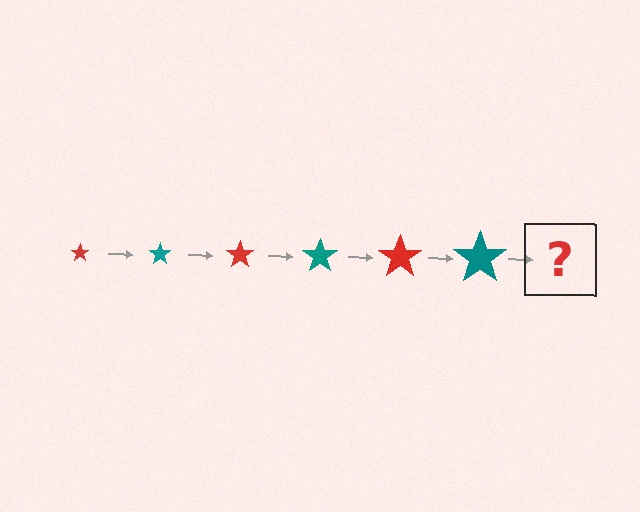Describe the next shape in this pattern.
It should be a red star, larger than the previous one.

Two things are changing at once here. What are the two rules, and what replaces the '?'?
The two rules are that the star grows larger each step and the color cycles through red and teal. The '?' should be a red star, larger than the previous one.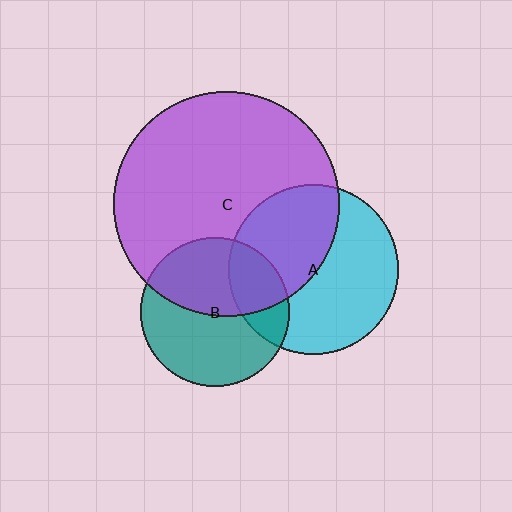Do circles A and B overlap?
Yes.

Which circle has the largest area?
Circle C (purple).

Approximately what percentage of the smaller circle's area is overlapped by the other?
Approximately 25%.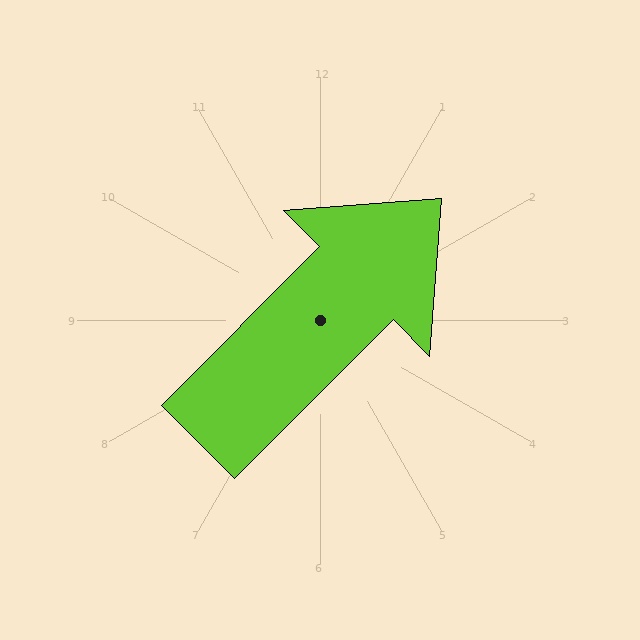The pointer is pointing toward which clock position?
Roughly 1 o'clock.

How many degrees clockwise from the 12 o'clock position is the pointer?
Approximately 45 degrees.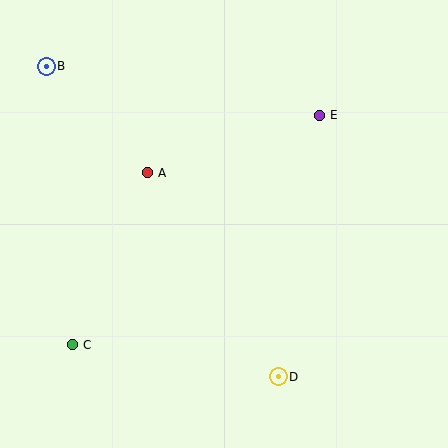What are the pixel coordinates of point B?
Point B is at (46, 66).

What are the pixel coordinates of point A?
Point A is at (147, 173).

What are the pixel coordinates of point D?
Point D is at (278, 377).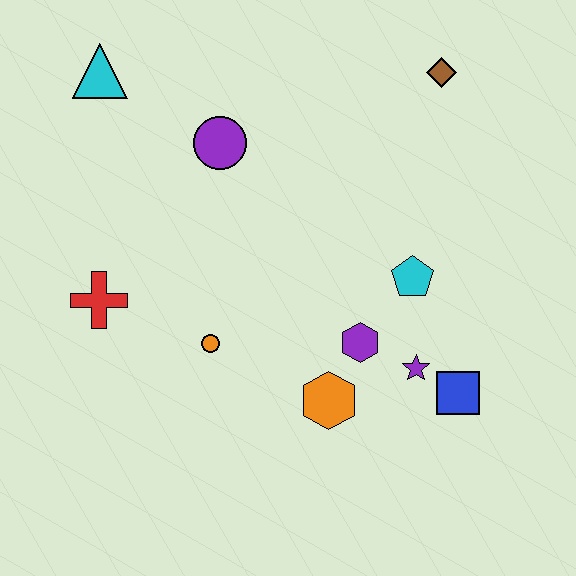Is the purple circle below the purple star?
No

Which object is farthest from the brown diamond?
The red cross is farthest from the brown diamond.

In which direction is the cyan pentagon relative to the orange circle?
The cyan pentagon is to the right of the orange circle.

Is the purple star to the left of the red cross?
No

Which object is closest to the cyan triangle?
The purple circle is closest to the cyan triangle.